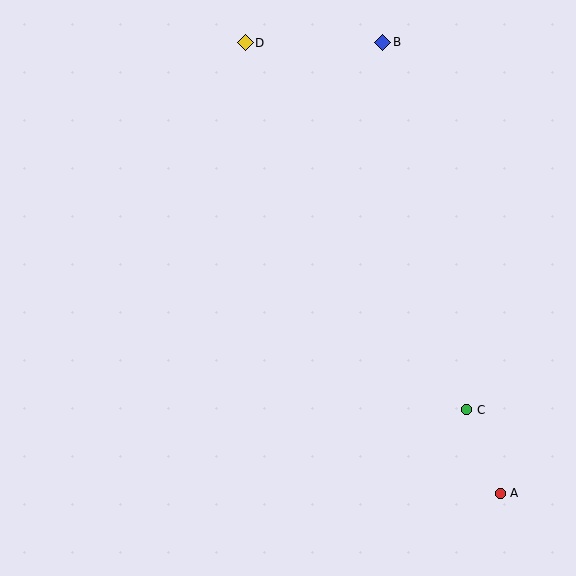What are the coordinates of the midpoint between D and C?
The midpoint between D and C is at (356, 226).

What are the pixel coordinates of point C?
Point C is at (467, 410).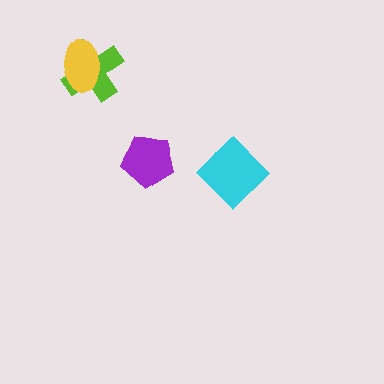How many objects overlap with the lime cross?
1 object overlaps with the lime cross.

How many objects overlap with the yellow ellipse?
1 object overlaps with the yellow ellipse.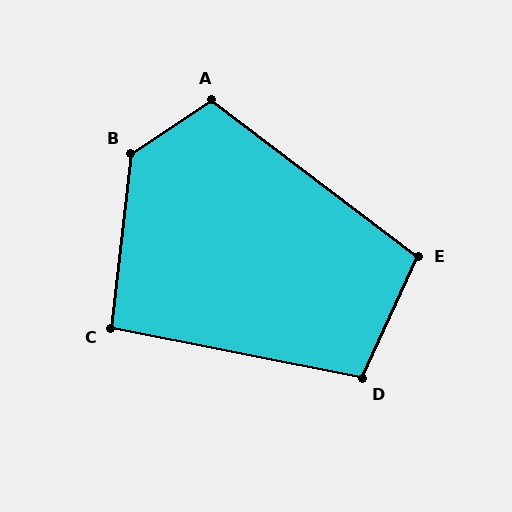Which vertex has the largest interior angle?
B, at approximately 130 degrees.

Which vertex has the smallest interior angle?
C, at approximately 95 degrees.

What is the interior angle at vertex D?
Approximately 103 degrees (obtuse).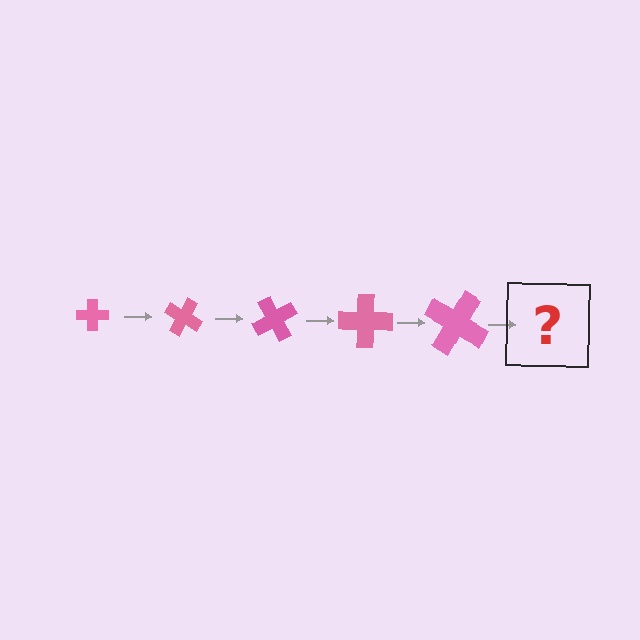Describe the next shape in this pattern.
It should be a cross, larger than the previous one and rotated 150 degrees from the start.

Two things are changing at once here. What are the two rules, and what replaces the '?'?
The two rules are that the cross grows larger each step and it rotates 30 degrees each step. The '?' should be a cross, larger than the previous one and rotated 150 degrees from the start.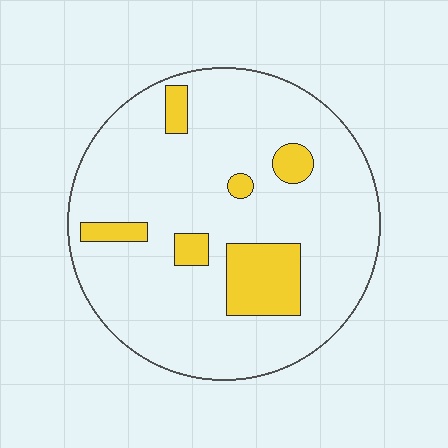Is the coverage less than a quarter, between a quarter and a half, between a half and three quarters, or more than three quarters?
Less than a quarter.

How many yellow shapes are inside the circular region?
6.